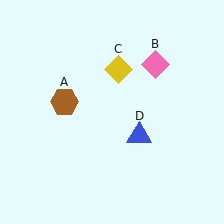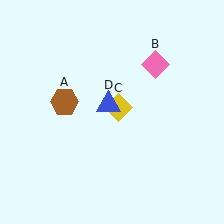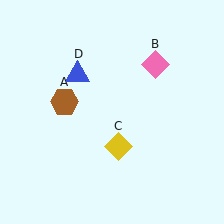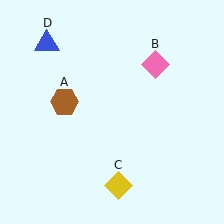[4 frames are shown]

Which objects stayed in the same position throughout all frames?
Brown hexagon (object A) and pink diamond (object B) remained stationary.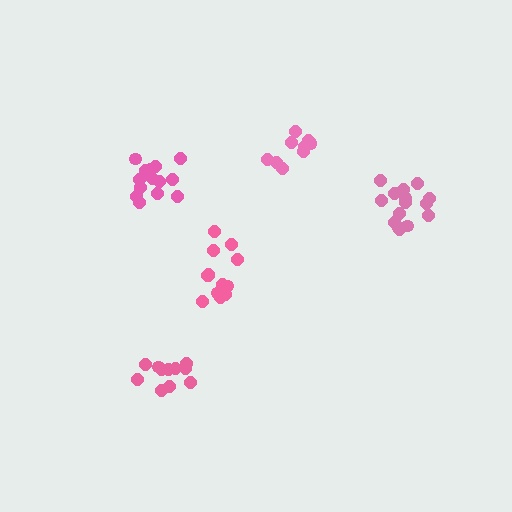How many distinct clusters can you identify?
There are 5 distinct clusters.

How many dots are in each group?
Group 1: 14 dots, Group 2: 11 dots, Group 3: 15 dots, Group 4: 13 dots, Group 5: 9 dots (62 total).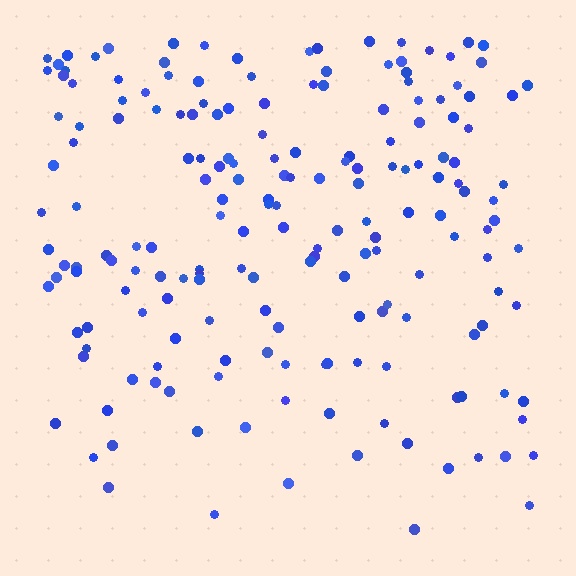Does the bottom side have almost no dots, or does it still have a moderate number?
Still a moderate number, just noticeably fewer than the top.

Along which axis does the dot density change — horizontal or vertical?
Vertical.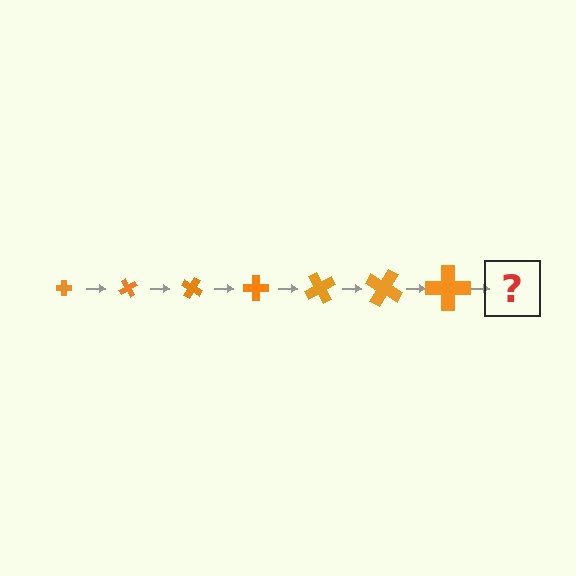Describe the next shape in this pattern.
It should be a cross, larger than the previous one and rotated 420 degrees from the start.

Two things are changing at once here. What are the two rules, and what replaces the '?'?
The two rules are that the cross grows larger each step and it rotates 60 degrees each step. The '?' should be a cross, larger than the previous one and rotated 420 degrees from the start.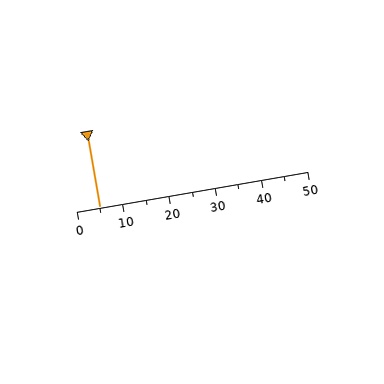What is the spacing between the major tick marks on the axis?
The major ticks are spaced 10 apart.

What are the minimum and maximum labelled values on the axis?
The axis runs from 0 to 50.